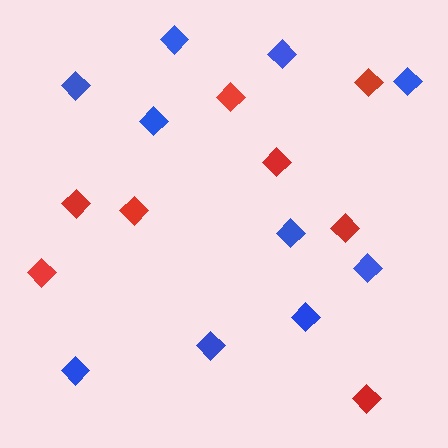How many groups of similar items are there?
There are 2 groups: one group of red diamonds (8) and one group of blue diamonds (10).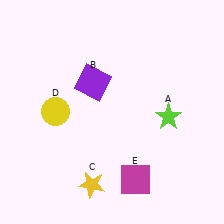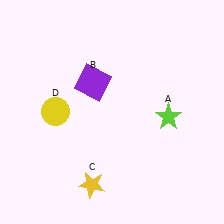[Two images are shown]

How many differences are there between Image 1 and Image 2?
There is 1 difference between the two images.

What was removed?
The magenta square (E) was removed in Image 2.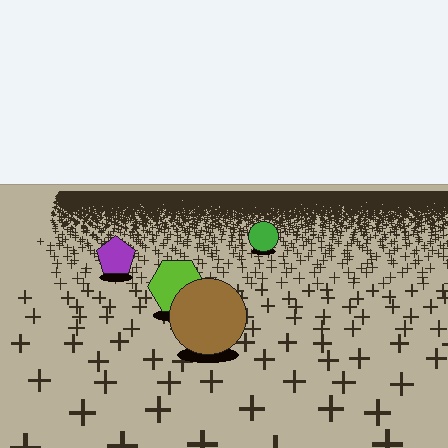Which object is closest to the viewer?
The brown circle is closest. The texture marks near it are larger and more spread out.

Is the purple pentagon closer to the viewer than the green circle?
Yes. The purple pentagon is closer — you can tell from the texture gradient: the ground texture is coarser near it.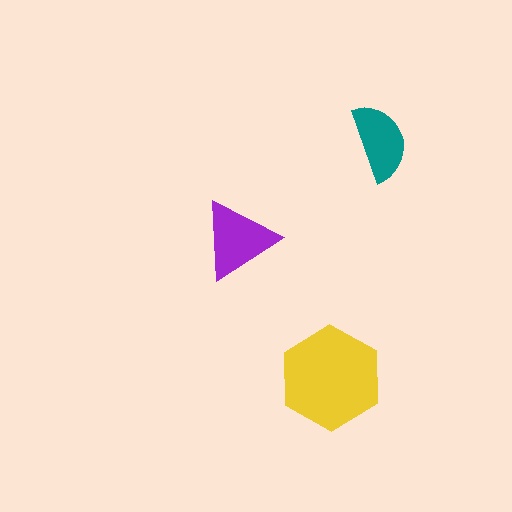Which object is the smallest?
The teal semicircle.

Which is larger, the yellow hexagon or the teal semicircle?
The yellow hexagon.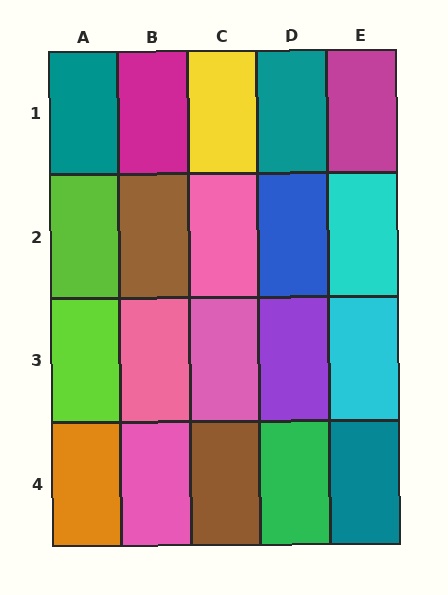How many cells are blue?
1 cell is blue.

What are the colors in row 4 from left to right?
Orange, pink, brown, green, teal.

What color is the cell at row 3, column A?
Lime.